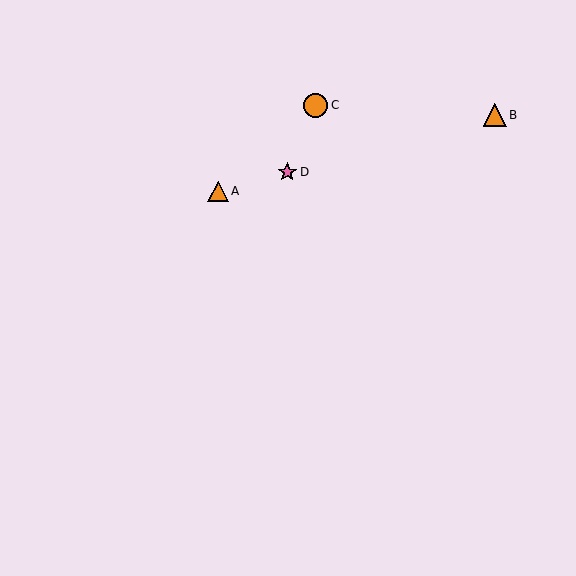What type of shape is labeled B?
Shape B is an orange triangle.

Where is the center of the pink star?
The center of the pink star is at (287, 172).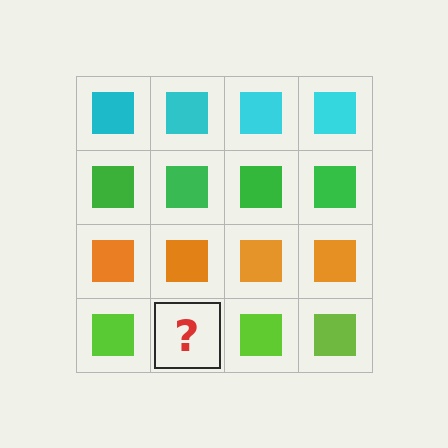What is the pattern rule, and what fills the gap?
The rule is that each row has a consistent color. The gap should be filled with a lime square.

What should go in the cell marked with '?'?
The missing cell should contain a lime square.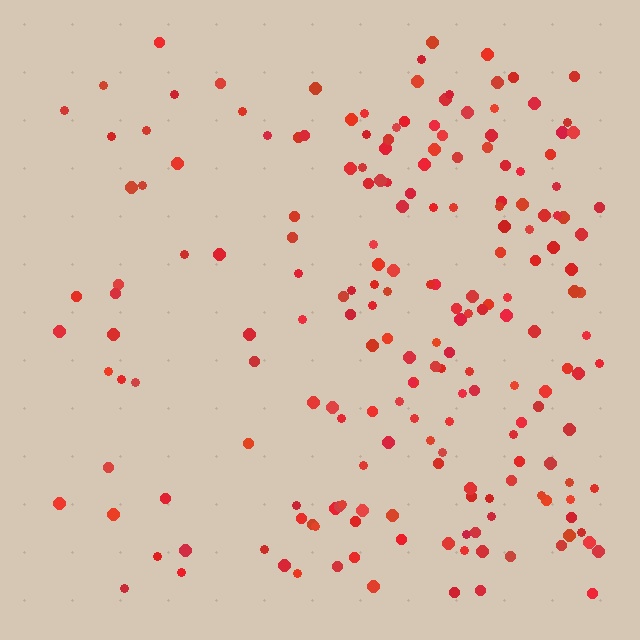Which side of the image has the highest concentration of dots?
The right.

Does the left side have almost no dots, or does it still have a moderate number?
Still a moderate number, just noticeably fewer than the right.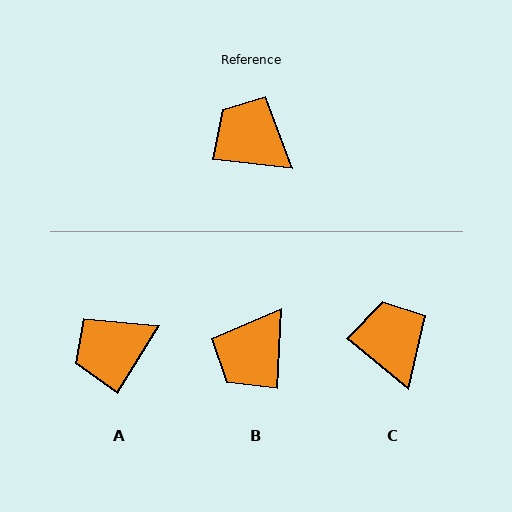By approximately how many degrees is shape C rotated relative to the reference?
Approximately 34 degrees clockwise.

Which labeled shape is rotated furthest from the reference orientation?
B, about 93 degrees away.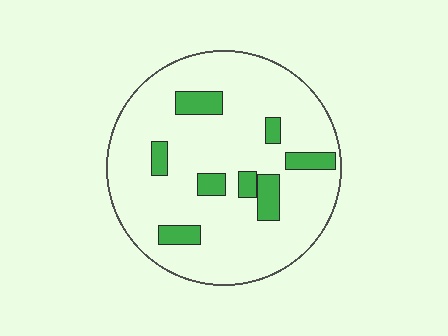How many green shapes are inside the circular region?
8.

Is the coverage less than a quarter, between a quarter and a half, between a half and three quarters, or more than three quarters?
Less than a quarter.